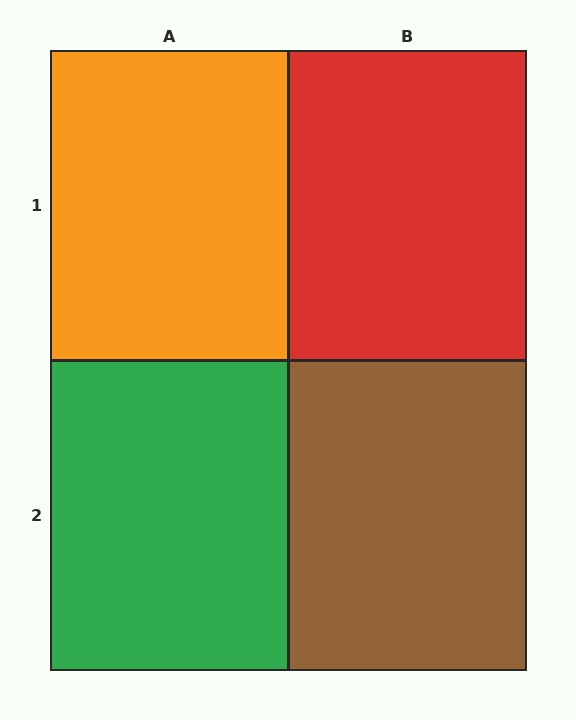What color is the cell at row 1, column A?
Orange.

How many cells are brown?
1 cell is brown.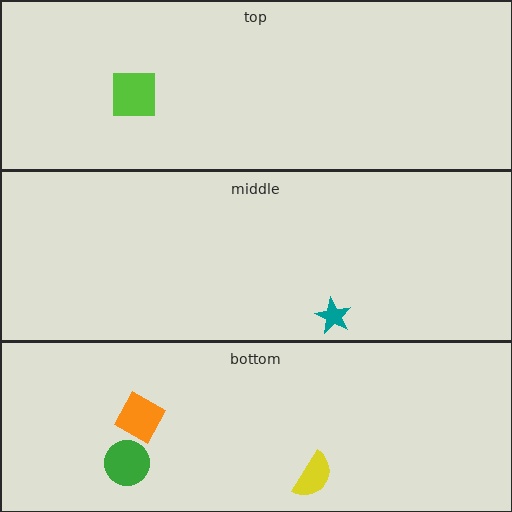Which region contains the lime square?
The top region.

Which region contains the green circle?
The bottom region.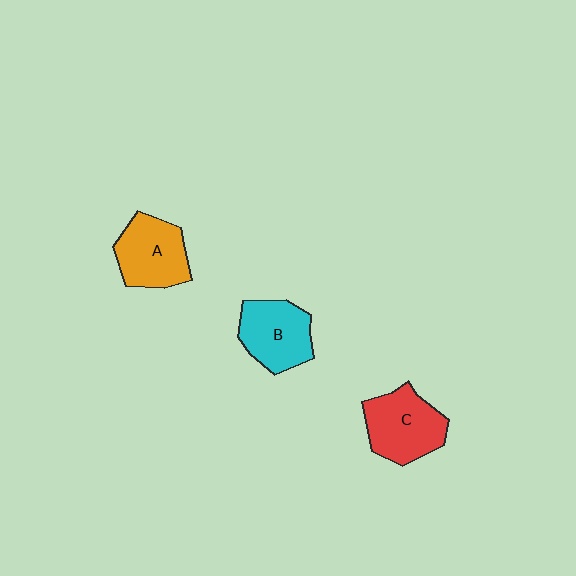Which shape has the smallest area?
Shape B (cyan).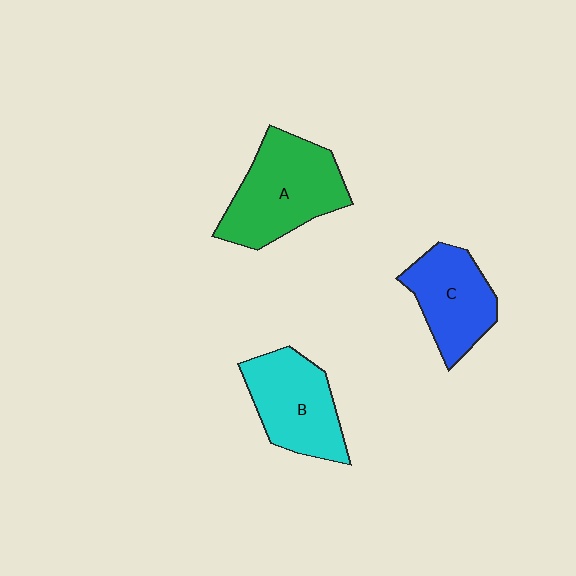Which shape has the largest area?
Shape A (green).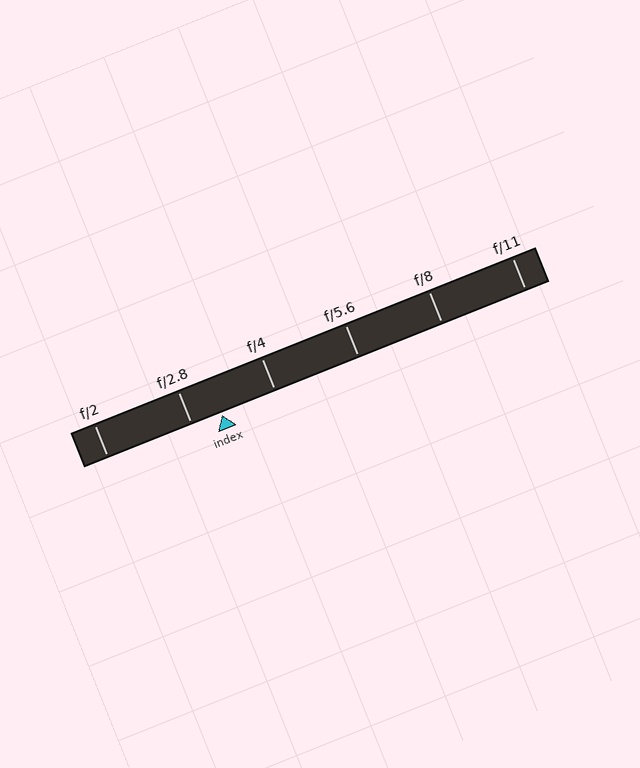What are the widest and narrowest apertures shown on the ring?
The widest aperture shown is f/2 and the narrowest is f/11.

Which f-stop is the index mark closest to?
The index mark is closest to f/2.8.